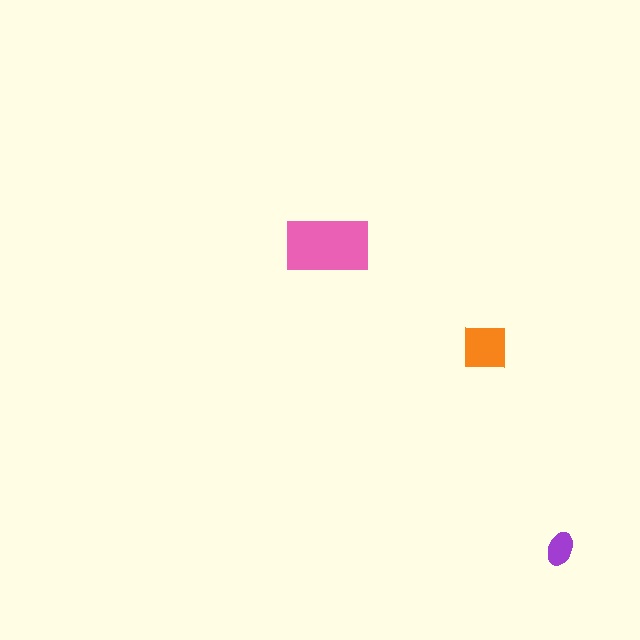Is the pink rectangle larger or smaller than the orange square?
Larger.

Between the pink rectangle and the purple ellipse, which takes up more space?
The pink rectangle.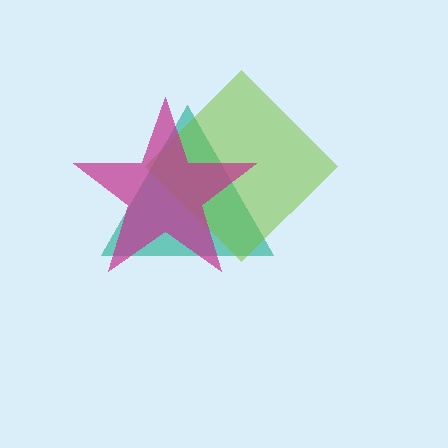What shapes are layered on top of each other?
The layered shapes are: a teal triangle, a lime diamond, a magenta star.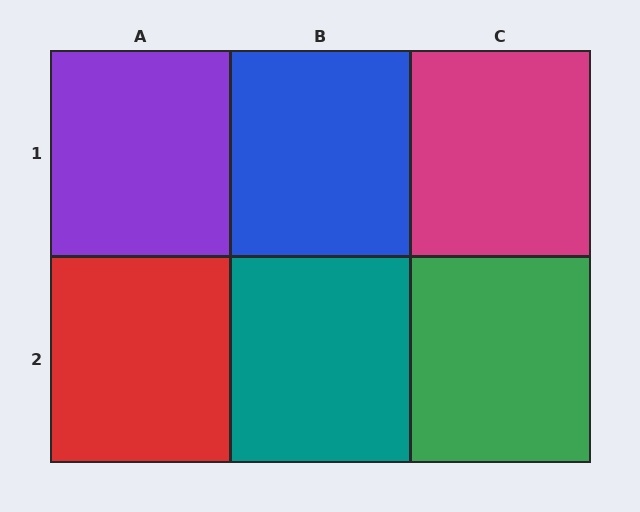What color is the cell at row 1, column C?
Magenta.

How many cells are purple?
1 cell is purple.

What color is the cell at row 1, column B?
Blue.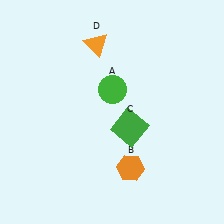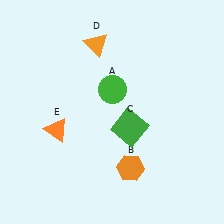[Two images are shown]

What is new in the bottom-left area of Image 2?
An orange triangle (E) was added in the bottom-left area of Image 2.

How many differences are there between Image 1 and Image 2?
There is 1 difference between the two images.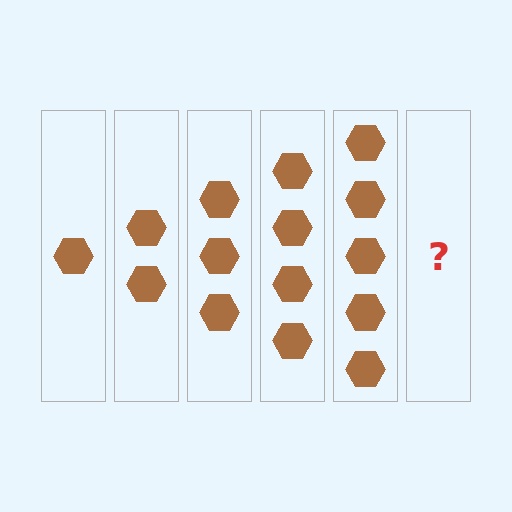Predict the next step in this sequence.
The next step is 6 hexagons.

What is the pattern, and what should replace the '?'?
The pattern is that each step adds one more hexagon. The '?' should be 6 hexagons.